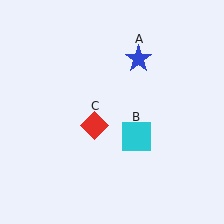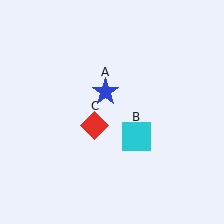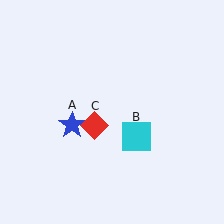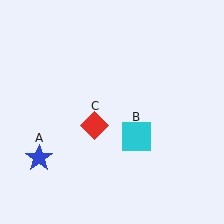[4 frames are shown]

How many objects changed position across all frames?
1 object changed position: blue star (object A).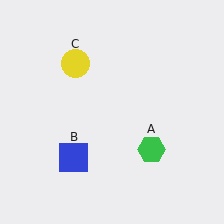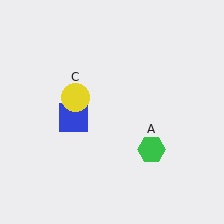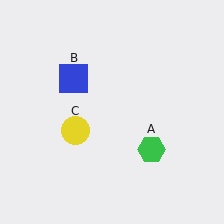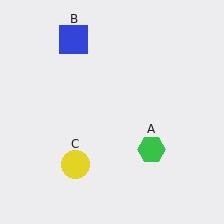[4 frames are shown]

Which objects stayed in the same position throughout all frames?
Green hexagon (object A) remained stationary.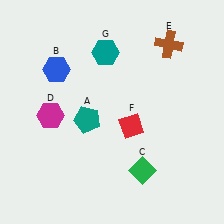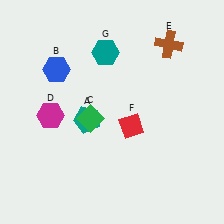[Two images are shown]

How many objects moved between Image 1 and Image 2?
1 object moved between the two images.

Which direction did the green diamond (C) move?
The green diamond (C) moved up.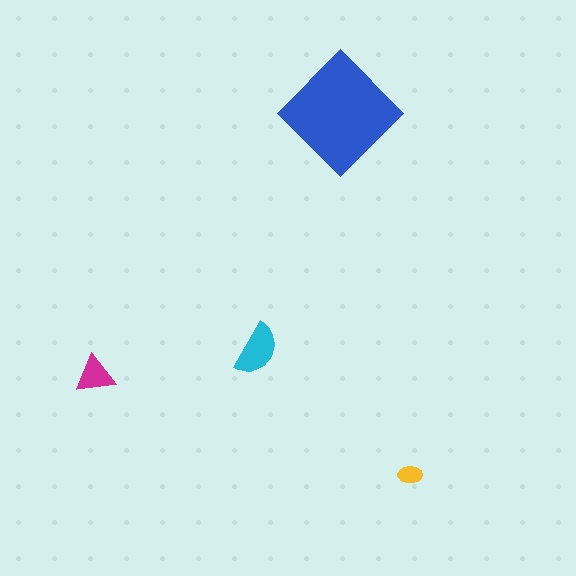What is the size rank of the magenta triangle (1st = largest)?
3rd.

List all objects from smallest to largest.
The yellow ellipse, the magenta triangle, the cyan semicircle, the blue diamond.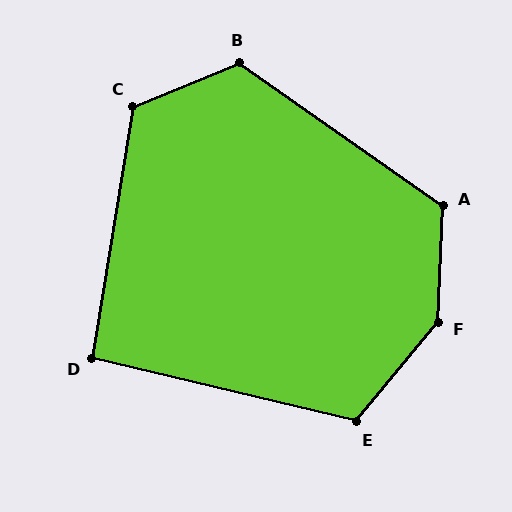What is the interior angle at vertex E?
Approximately 116 degrees (obtuse).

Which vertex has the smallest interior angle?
D, at approximately 94 degrees.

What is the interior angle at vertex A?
Approximately 123 degrees (obtuse).